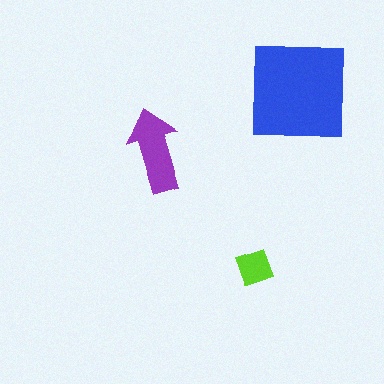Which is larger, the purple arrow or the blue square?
The blue square.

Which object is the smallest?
The lime diamond.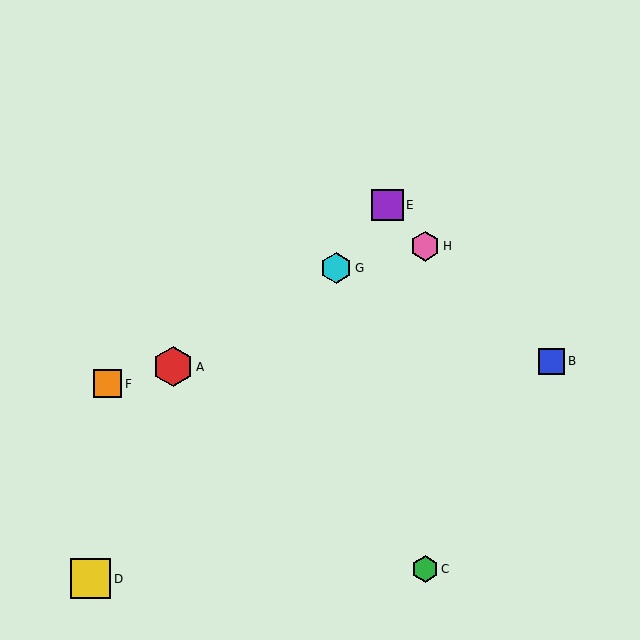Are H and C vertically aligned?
Yes, both are at x≈425.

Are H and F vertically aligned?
No, H is at x≈425 and F is at x≈108.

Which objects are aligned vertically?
Objects C, H are aligned vertically.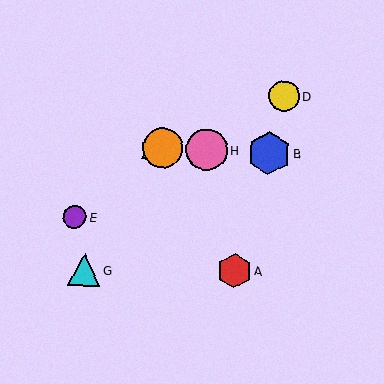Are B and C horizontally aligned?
Yes, both are at y≈153.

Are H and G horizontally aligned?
No, H is at y≈150 and G is at y≈269.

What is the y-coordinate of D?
Object D is at y≈96.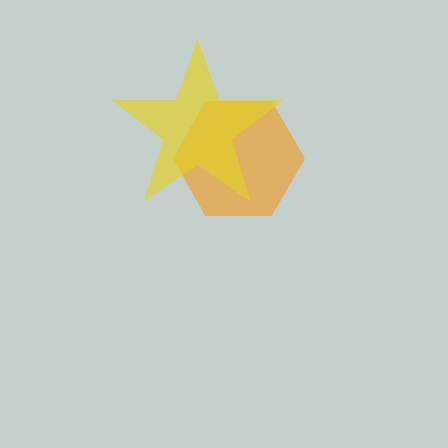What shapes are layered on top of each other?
The layered shapes are: an orange hexagon, a yellow star.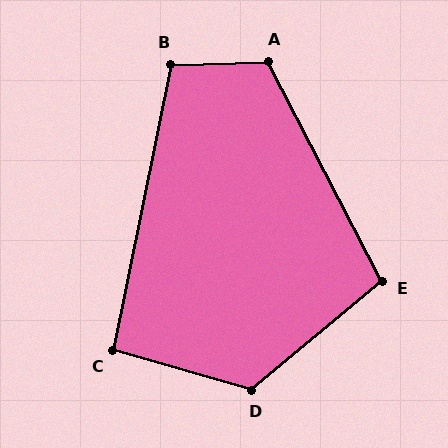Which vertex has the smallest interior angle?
C, at approximately 94 degrees.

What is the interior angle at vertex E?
Approximately 102 degrees (obtuse).